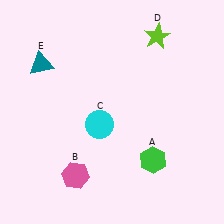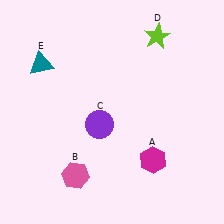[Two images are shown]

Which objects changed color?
A changed from green to magenta. C changed from cyan to purple.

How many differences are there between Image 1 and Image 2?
There are 2 differences between the two images.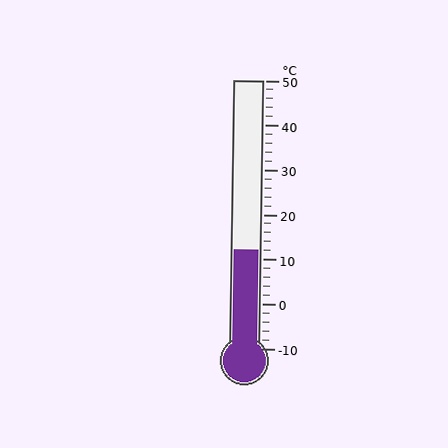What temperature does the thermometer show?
The thermometer shows approximately 12°C.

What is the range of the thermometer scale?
The thermometer scale ranges from -10°C to 50°C.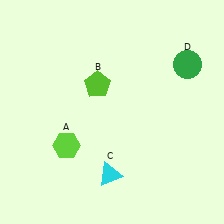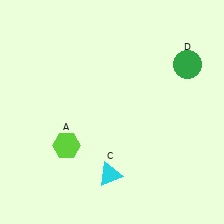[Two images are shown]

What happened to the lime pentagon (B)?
The lime pentagon (B) was removed in Image 2. It was in the top-left area of Image 1.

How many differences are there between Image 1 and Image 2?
There is 1 difference between the two images.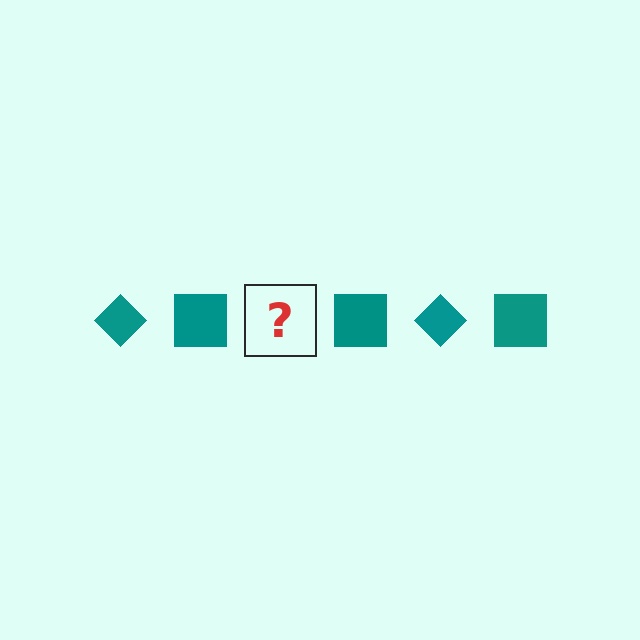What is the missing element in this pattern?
The missing element is a teal diamond.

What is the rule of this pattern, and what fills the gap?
The rule is that the pattern cycles through diamond, square shapes in teal. The gap should be filled with a teal diamond.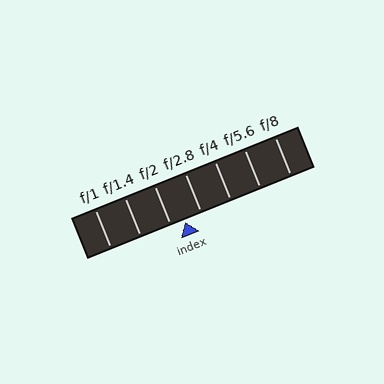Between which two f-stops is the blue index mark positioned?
The index mark is between f/2 and f/2.8.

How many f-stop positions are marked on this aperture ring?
There are 7 f-stop positions marked.